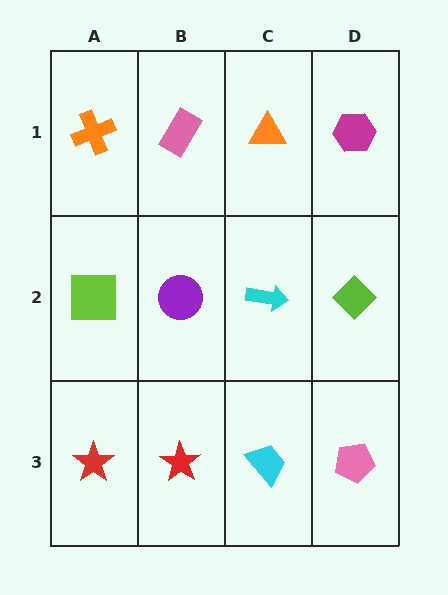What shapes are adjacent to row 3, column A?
A lime square (row 2, column A), a red star (row 3, column B).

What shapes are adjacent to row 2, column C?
An orange triangle (row 1, column C), a cyan trapezoid (row 3, column C), a purple circle (row 2, column B), a lime diamond (row 2, column D).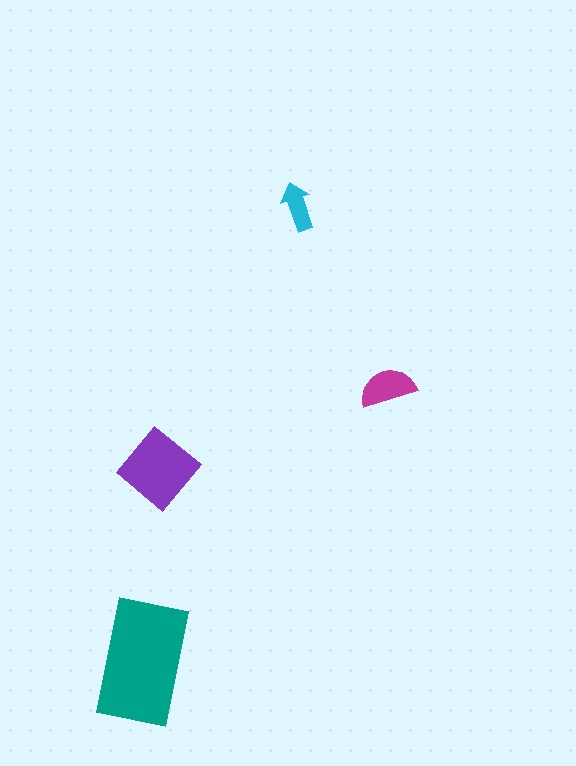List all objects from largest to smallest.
The teal rectangle, the purple diamond, the magenta semicircle, the cyan arrow.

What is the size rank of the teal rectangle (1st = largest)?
1st.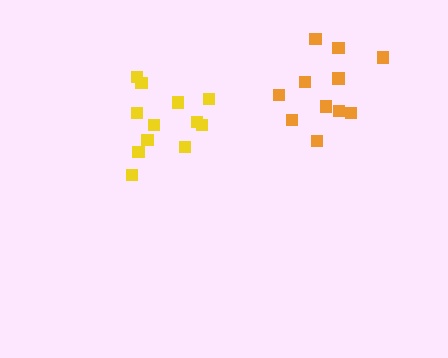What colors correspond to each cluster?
The clusters are colored: yellow, orange.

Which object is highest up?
The orange cluster is topmost.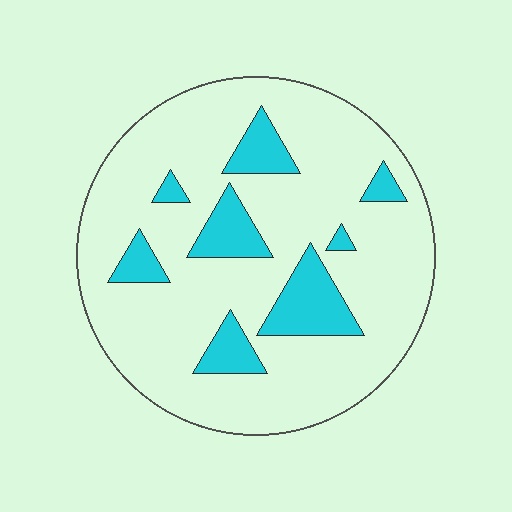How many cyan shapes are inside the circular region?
8.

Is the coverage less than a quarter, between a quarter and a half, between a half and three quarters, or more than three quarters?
Less than a quarter.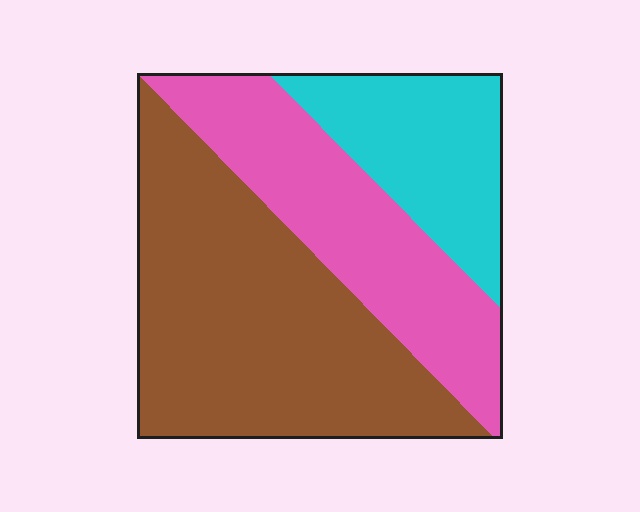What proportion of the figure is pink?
Pink covers 30% of the figure.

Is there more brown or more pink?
Brown.